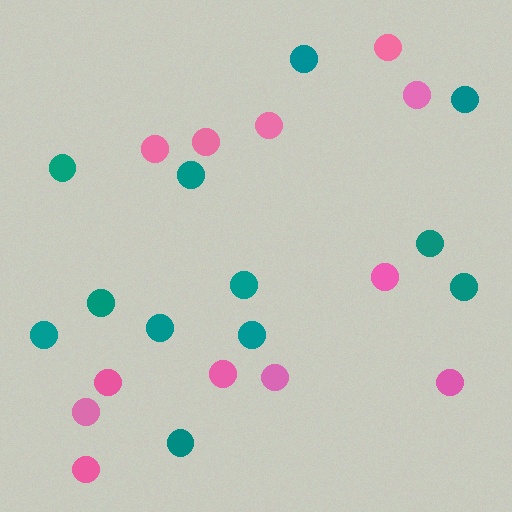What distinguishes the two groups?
There are 2 groups: one group of pink circles (12) and one group of teal circles (12).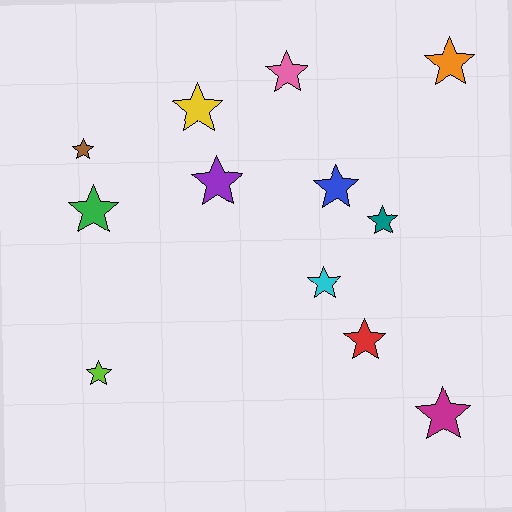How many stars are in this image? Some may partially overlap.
There are 12 stars.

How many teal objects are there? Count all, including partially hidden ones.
There is 1 teal object.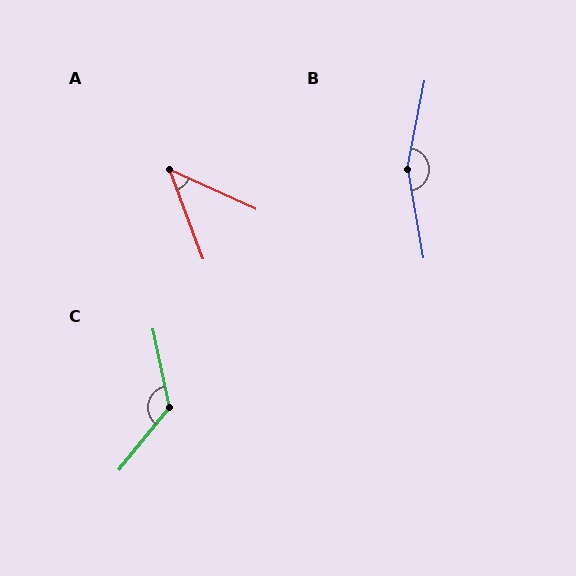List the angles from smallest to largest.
A (45°), C (129°), B (159°).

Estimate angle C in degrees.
Approximately 129 degrees.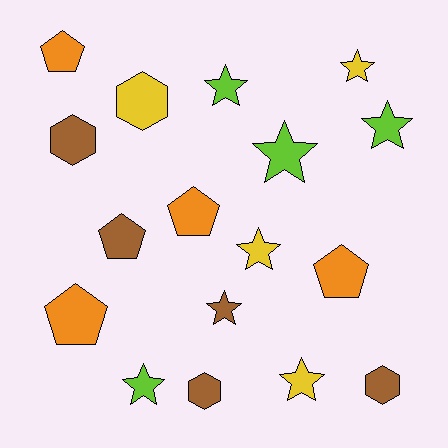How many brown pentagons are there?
There is 1 brown pentagon.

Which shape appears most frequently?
Star, with 8 objects.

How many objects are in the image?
There are 17 objects.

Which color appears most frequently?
Brown, with 5 objects.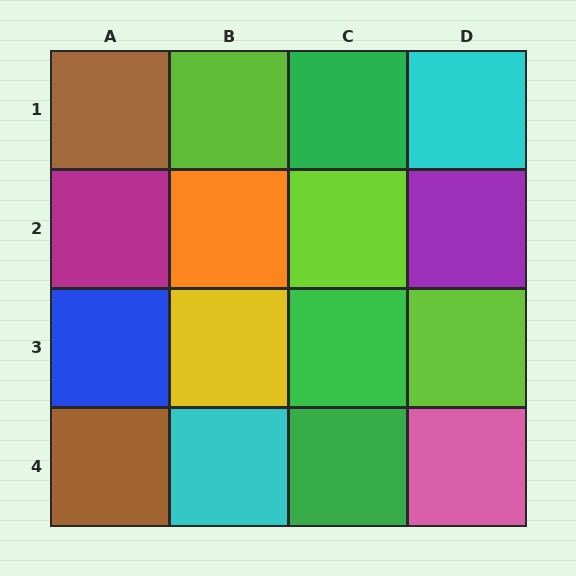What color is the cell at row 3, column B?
Yellow.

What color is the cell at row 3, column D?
Lime.